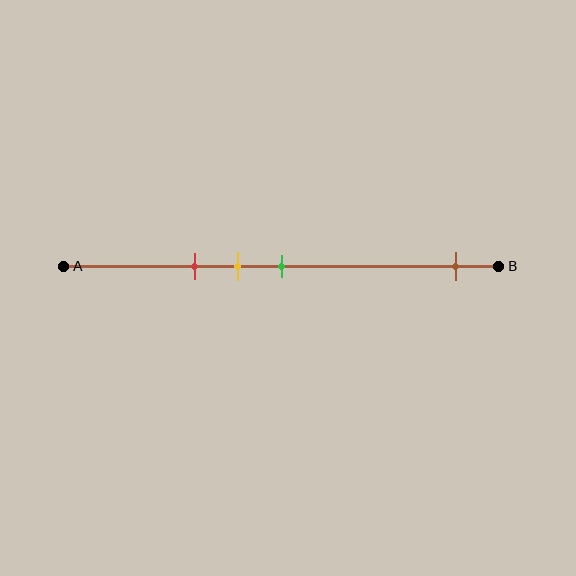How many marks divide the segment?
There are 4 marks dividing the segment.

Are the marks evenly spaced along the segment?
No, the marks are not evenly spaced.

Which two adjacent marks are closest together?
The yellow and green marks are the closest adjacent pair.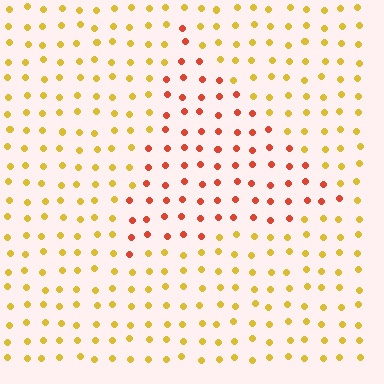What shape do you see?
I see a triangle.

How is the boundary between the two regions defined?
The boundary is defined purely by a slight shift in hue (about 43 degrees). Spacing, size, and orientation are identical on both sides.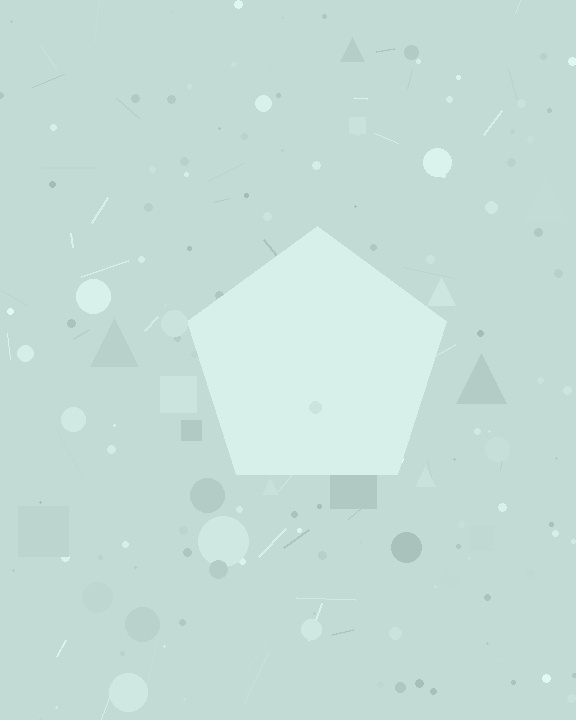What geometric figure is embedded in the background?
A pentagon is embedded in the background.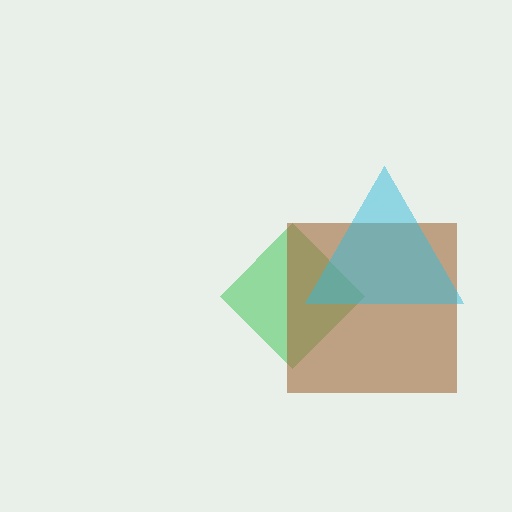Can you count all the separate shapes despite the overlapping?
Yes, there are 3 separate shapes.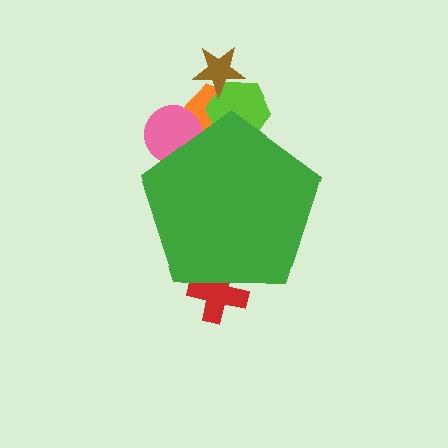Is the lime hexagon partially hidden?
Yes, the lime hexagon is partially hidden behind the green pentagon.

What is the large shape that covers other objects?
A green pentagon.